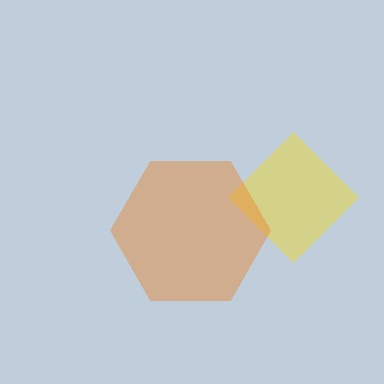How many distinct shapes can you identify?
There are 2 distinct shapes: a yellow diamond, an orange hexagon.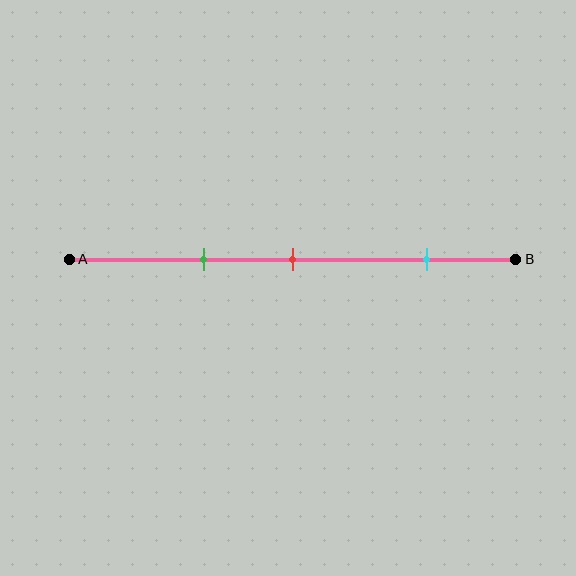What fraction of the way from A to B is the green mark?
The green mark is approximately 30% (0.3) of the way from A to B.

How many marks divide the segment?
There are 3 marks dividing the segment.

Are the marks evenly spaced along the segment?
No, the marks are not evenly spaced.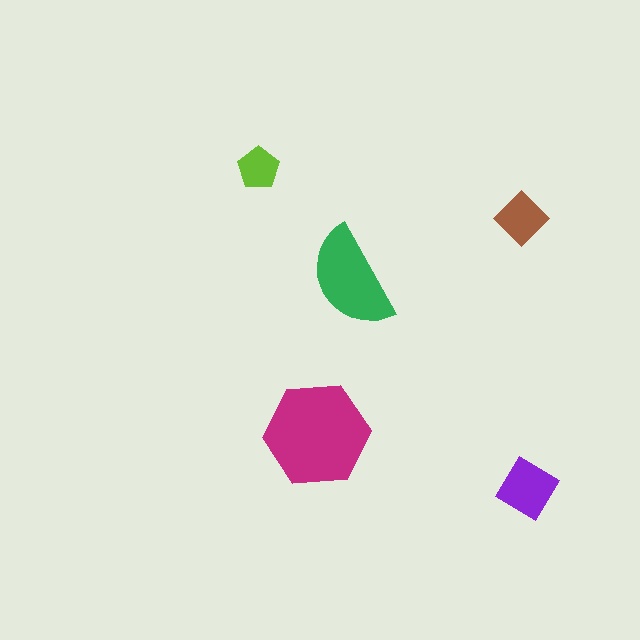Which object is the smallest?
The lime pentagon.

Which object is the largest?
The magenta hexagon.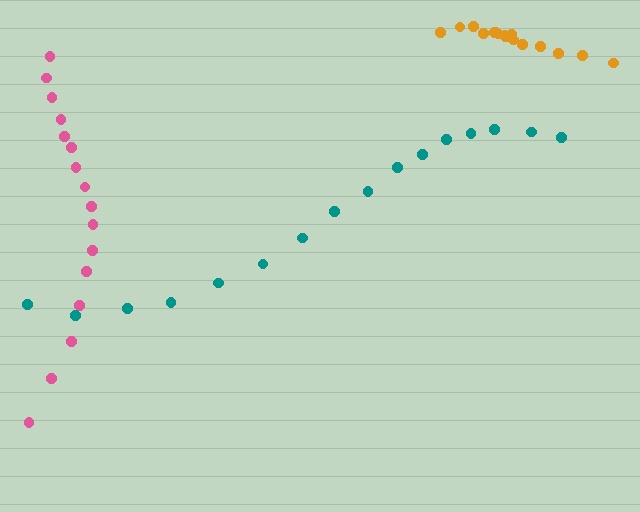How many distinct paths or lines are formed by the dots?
There are 3 distinct paths.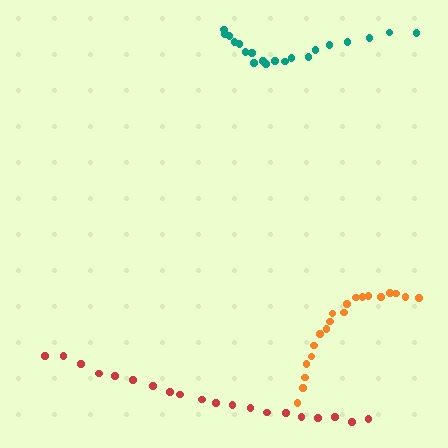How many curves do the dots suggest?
There are 3 distinct paths.